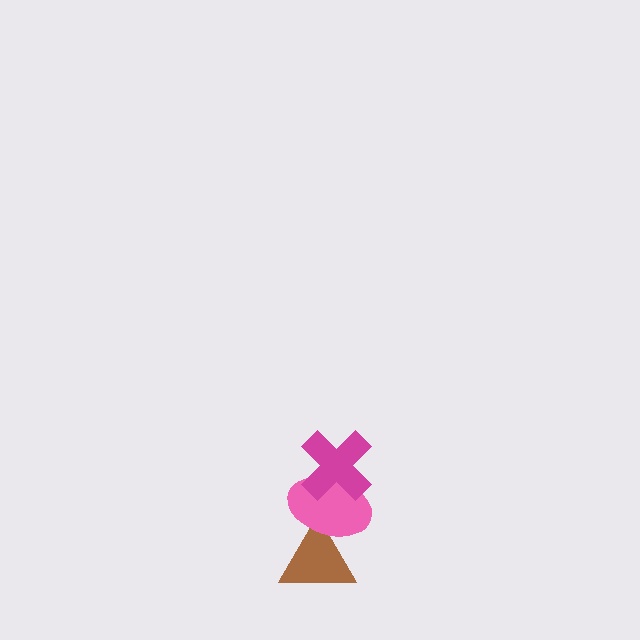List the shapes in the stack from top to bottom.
From top to bottom: the magenta cross, the pink ellipse, the brown triangle.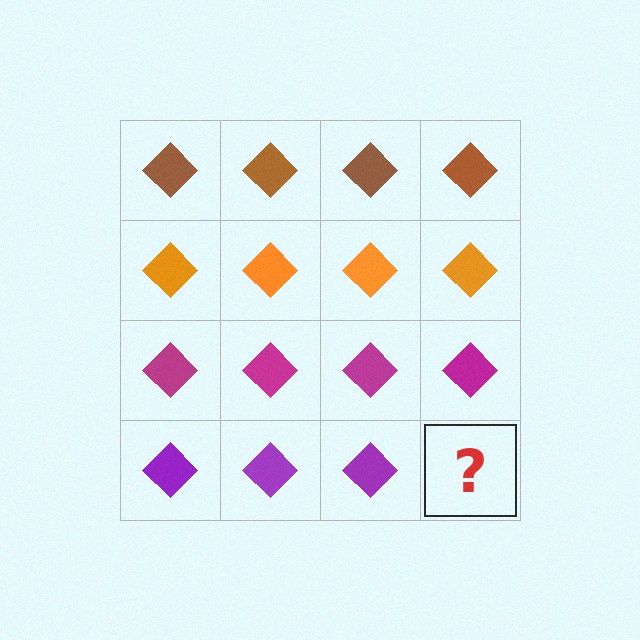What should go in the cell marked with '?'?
The missing cell should contain a purple diamond.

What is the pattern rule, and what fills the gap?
The rule is that each row has a consistent color. The gap should be filled with a purple diamond.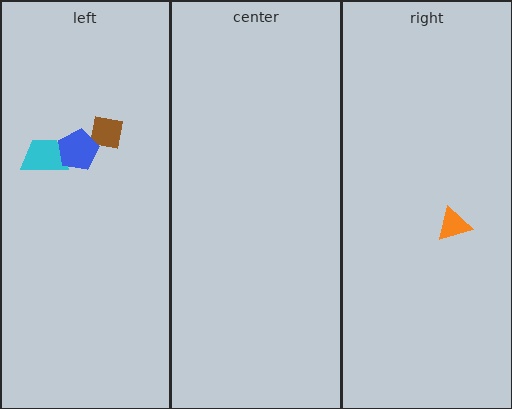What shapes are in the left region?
The brown square, the cyan trapezoid, the blue pentagon.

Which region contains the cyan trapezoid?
The left region.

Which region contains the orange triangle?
The right region.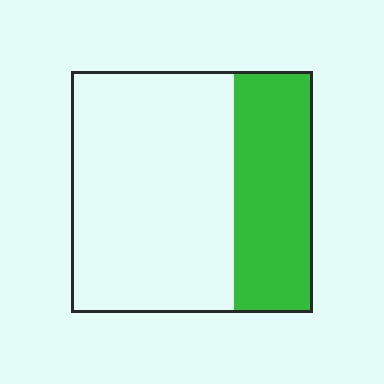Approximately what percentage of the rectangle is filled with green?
Approximately 35%.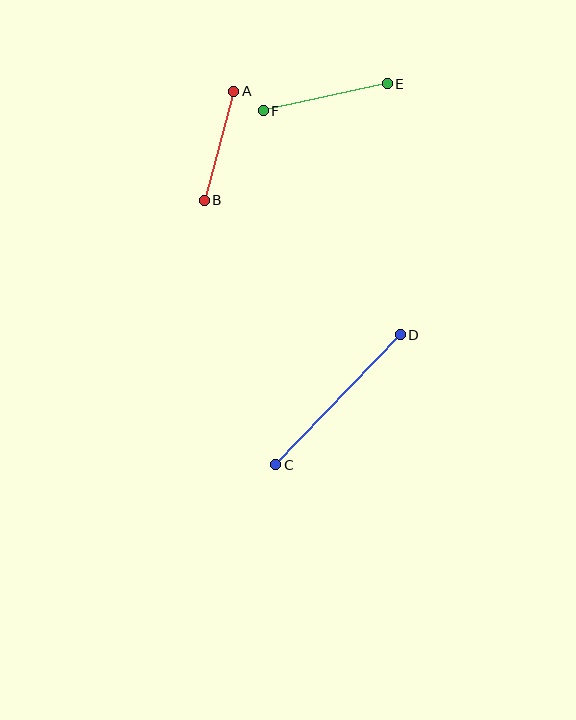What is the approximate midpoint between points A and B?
The midpoint is at approximately (219, 146) pixels.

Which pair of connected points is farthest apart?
Points C and D are farthest apart.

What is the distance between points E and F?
The distance is approximately 127 pixels.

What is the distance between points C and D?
The distance is approximately 180 pixels.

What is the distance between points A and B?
The distance is approximately 113 pixels.